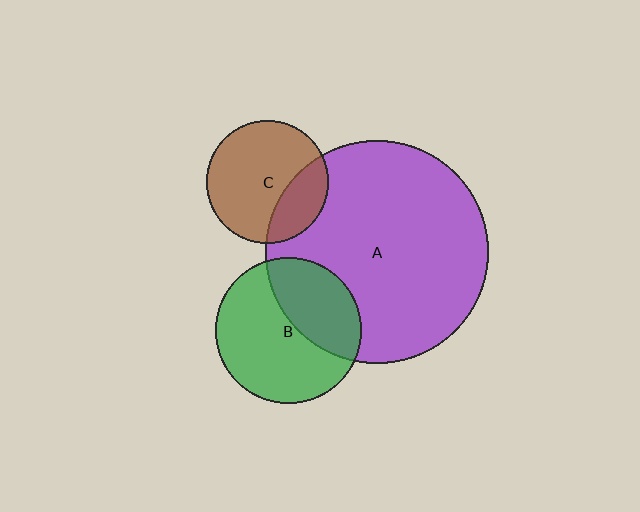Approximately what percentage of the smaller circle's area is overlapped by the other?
Approximately 25%.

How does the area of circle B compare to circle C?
Approximately 1.4 times.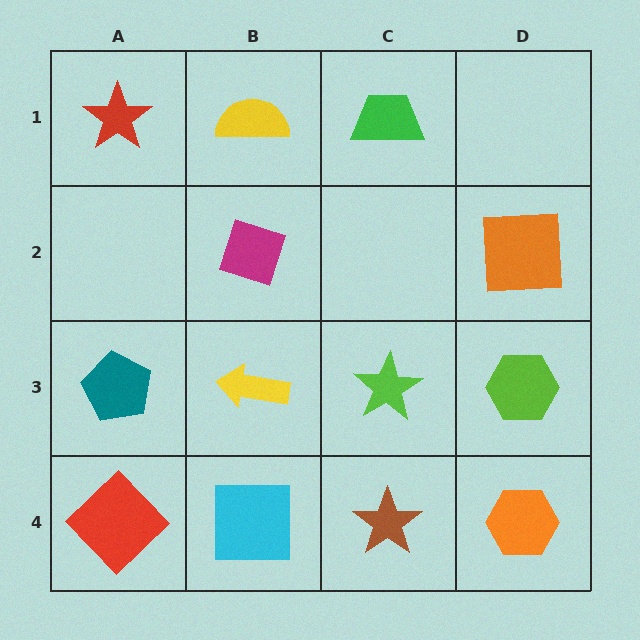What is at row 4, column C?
A brown star.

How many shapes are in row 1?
3 shapes.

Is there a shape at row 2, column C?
No, that cell is empty.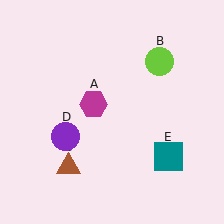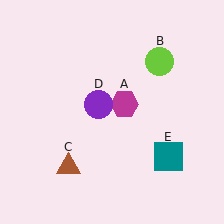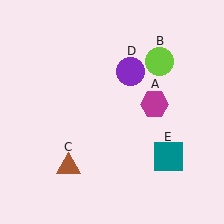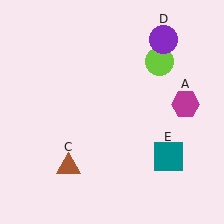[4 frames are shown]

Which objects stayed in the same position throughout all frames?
Lime circle (object B) and brown triangle (object C) and teal square (object E) remained stationary.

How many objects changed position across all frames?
2 objects changed position: magenta hexagon (object A), purple circle (object D).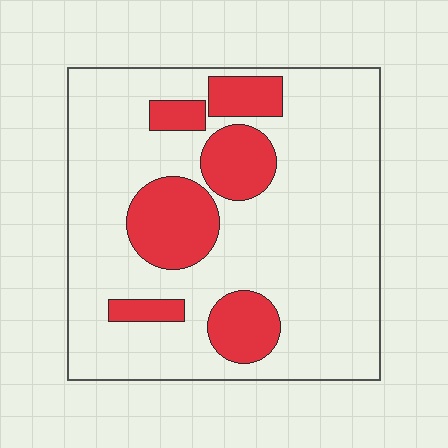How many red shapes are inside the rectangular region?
6.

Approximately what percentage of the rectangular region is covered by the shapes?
Approximately 25%.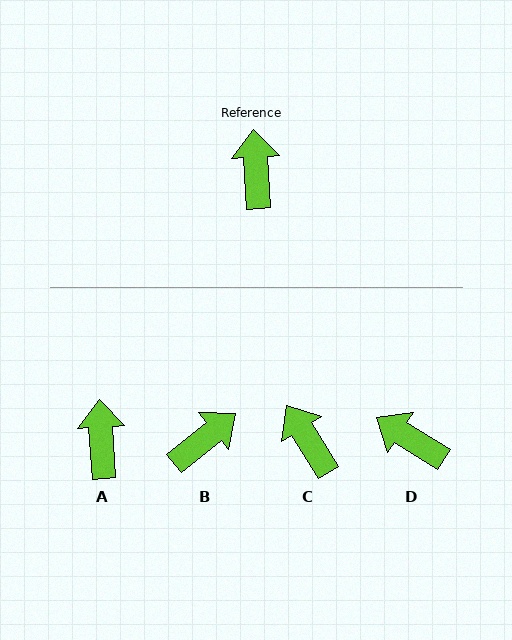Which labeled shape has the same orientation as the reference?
A.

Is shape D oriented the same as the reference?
No, it is off by about 54 degrees.